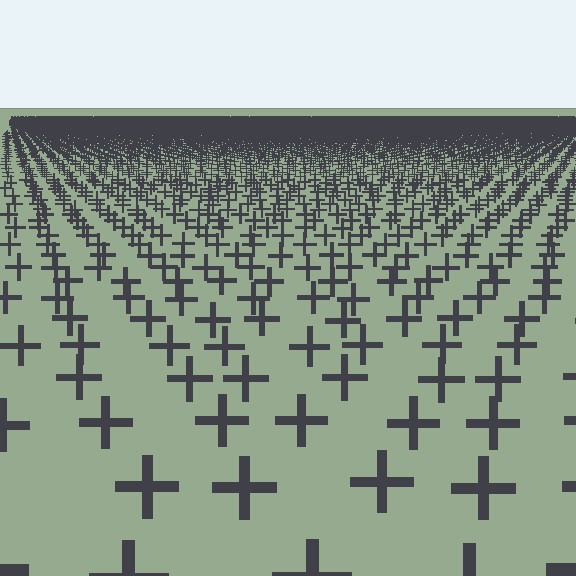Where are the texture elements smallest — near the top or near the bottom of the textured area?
Near the top.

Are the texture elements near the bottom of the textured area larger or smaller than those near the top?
Larger. Near the bottom, elements are closer to the viewer and appear at a bigger on-screen size.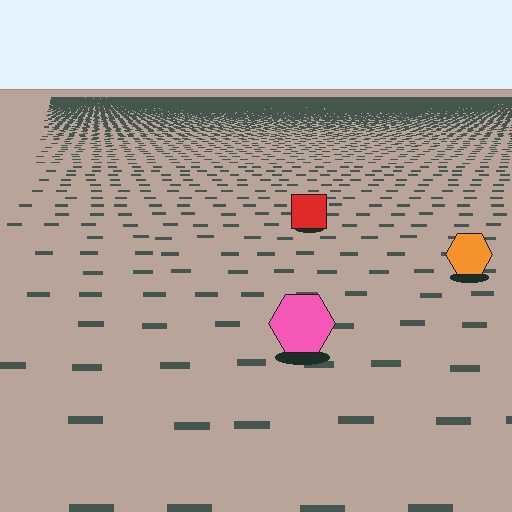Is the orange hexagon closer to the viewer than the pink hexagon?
No. The pink hexagon is closer — you can tell from the texture gradient: the ground texture is coarser near it.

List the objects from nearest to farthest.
From nearest to farthest: the pink hexagon, the orange hexagon, the red square.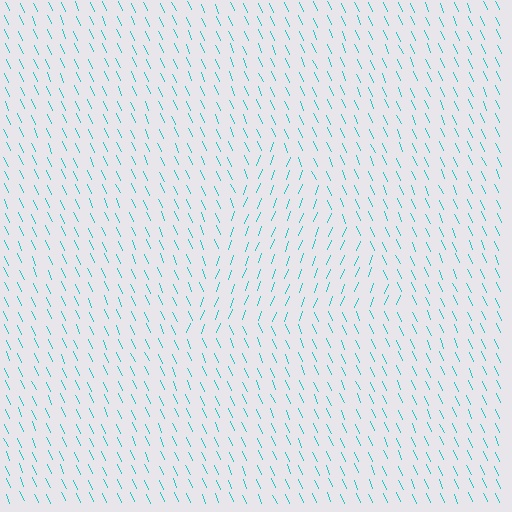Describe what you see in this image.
The image is filled with small cyan line segments. A triangle region in the image has lines oriented differently from the surrounding lines, creating a visible texture boundary.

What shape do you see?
I see a triangle.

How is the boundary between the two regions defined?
The boundary is defined purely by a change in line orientation (approximately 45 degrees difference). All lines are the same color and thickness.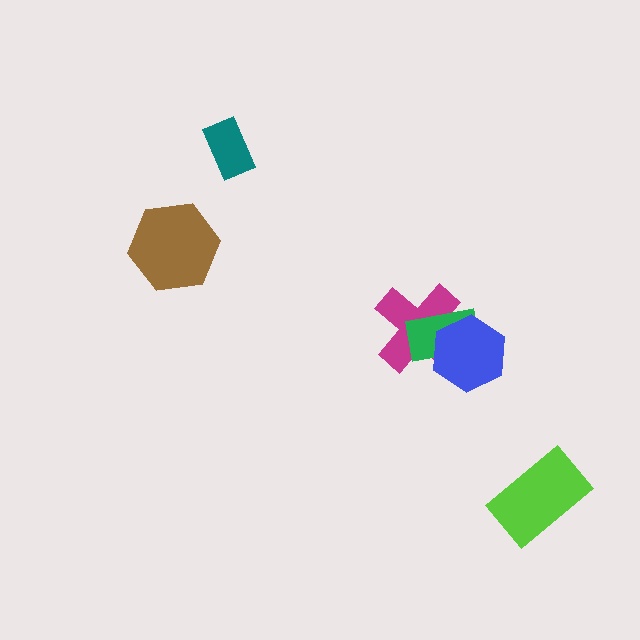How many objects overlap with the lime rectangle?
0 objects overlap with the lime rectangle.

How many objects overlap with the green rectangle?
2 objects overlap with the green rectangle.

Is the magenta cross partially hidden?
Yes, it is partially covered by another shape.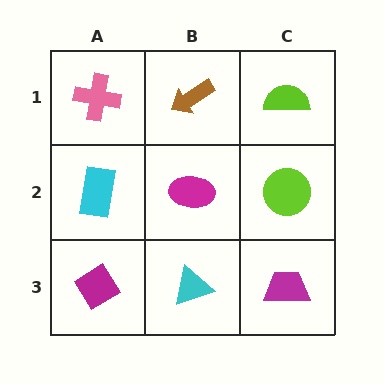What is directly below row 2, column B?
A cyan triangle.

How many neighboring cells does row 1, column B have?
3.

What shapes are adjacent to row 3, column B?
A magenta ellipse (row 2, column B), a magenta diamond (row 3, column A), a magenta trapezoid (row 3, column C).